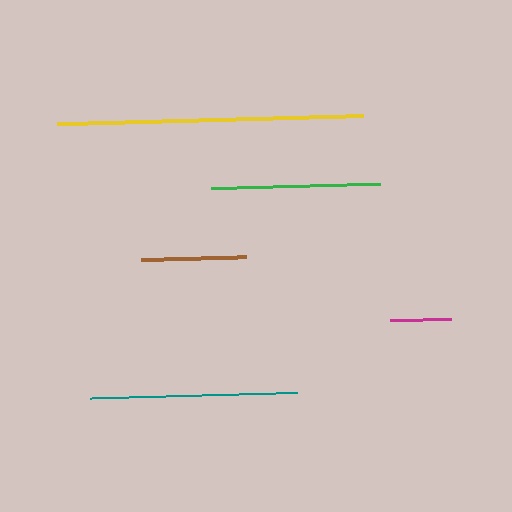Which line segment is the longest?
The yellow line is the longest at approximately 306 pixels.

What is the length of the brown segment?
The brown segment is approximately 105 pixels long.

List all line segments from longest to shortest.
From longest to shortest: yellow, teal, green, brown, magenta.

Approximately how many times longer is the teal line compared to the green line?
The teal line is approximately 1.2 times the length of the green line.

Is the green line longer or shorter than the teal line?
The teal line is longer than the green line.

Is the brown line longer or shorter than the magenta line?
The brown line is longer than the magenta line.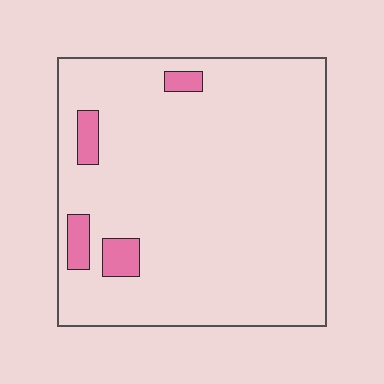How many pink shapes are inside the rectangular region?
4.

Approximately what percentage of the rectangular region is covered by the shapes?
Approximately 5%.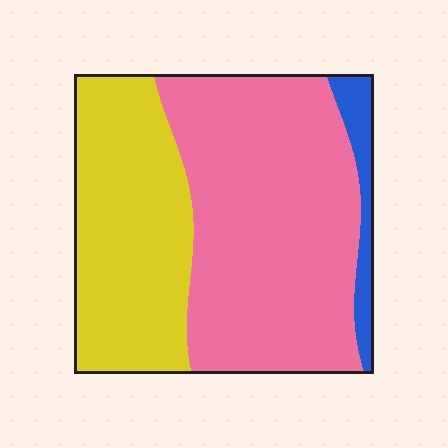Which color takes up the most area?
Pink, at roughly 55%.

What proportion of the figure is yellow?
Yellow takes up about three eighths (3/8) of the figure.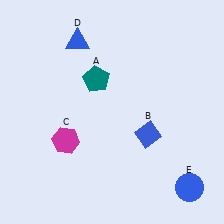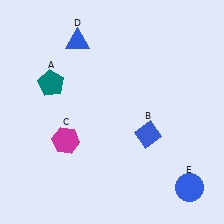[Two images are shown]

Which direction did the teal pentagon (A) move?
The teal pentagon (A) moved left.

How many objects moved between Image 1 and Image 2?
1 object moved between the two images.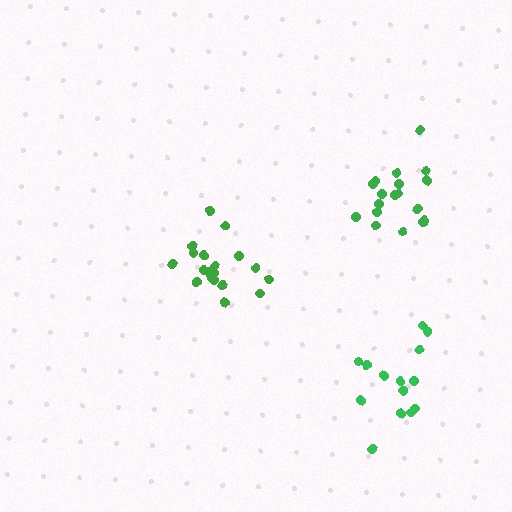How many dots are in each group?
Group 1: 19 dots, Group 2: 18 dots, Group 3: 14 dots (51 total).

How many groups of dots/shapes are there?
There are 3 groups.